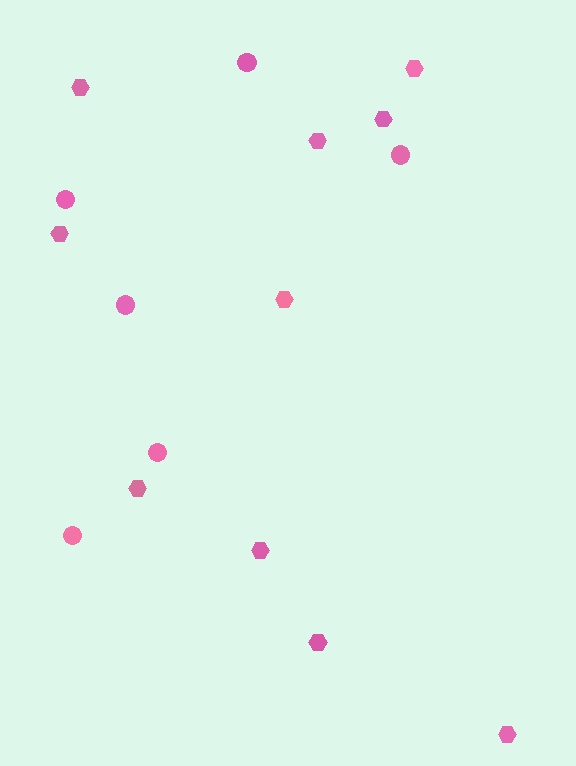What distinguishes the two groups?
There are 2 groups: one group of circles (6) and one group of hexagons (10).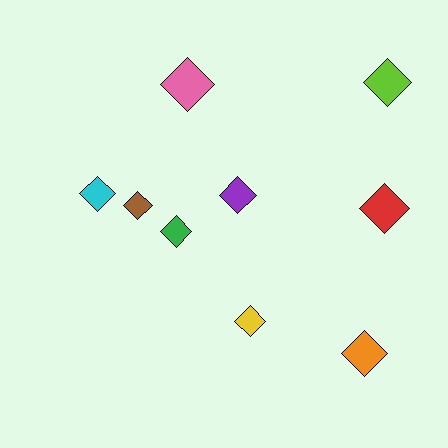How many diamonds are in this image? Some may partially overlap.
There are 9 diamonds.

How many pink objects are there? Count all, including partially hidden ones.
There is 1 pink object.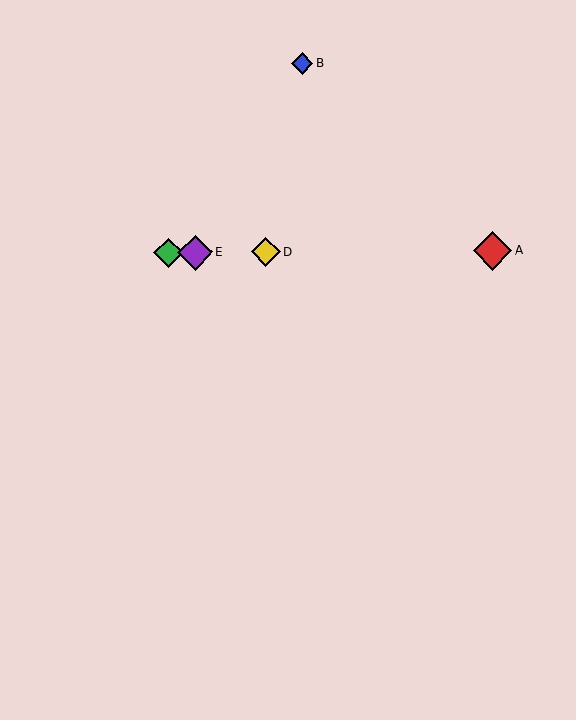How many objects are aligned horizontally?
4 objects (A, C, D, E) are aligned horizontally.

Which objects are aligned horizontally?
Objects A, C, D, E are aligned horizontally.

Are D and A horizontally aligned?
Yes, both are at y≈252.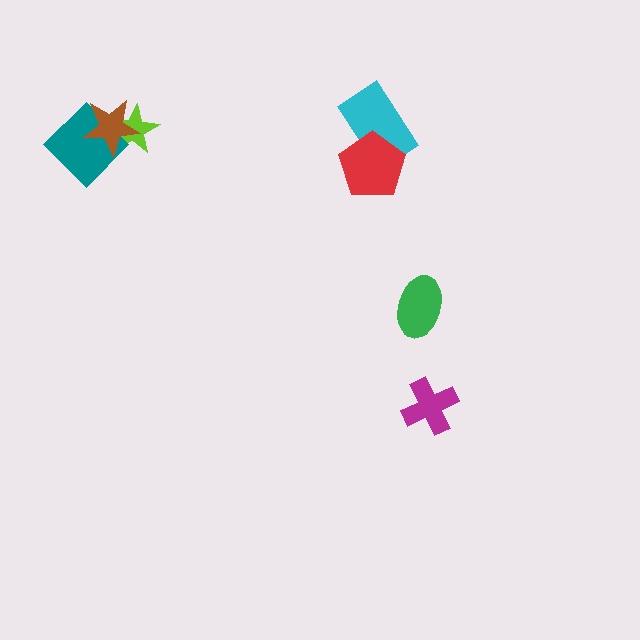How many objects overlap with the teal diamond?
2 objects overlap with the teal diamond.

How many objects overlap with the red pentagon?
1 object overlaps with the red pentagon.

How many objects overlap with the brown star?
2 objects overlap with the brown star.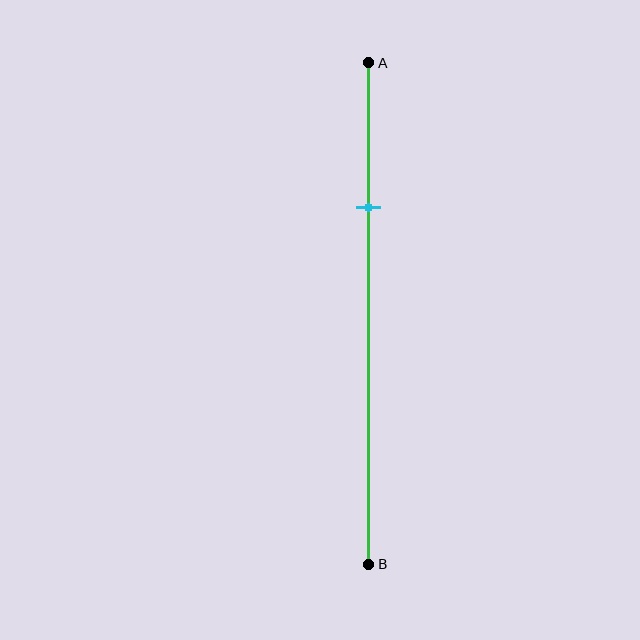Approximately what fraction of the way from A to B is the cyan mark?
The cyan mark is approximately 30% of the way from A to B.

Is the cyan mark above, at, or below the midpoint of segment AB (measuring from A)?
The cyan mark is above the midpoint of segment AB.